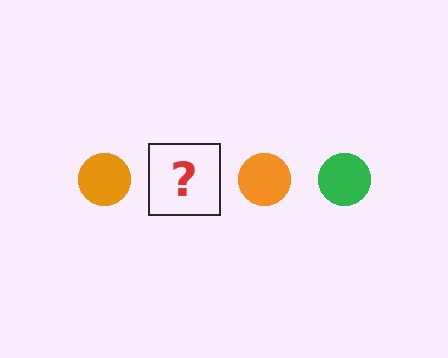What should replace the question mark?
The question mark should be replaced with a green circle.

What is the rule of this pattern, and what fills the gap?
The rule is that the pattern cycles through orange, green circles. The gap should be filled with a green circle.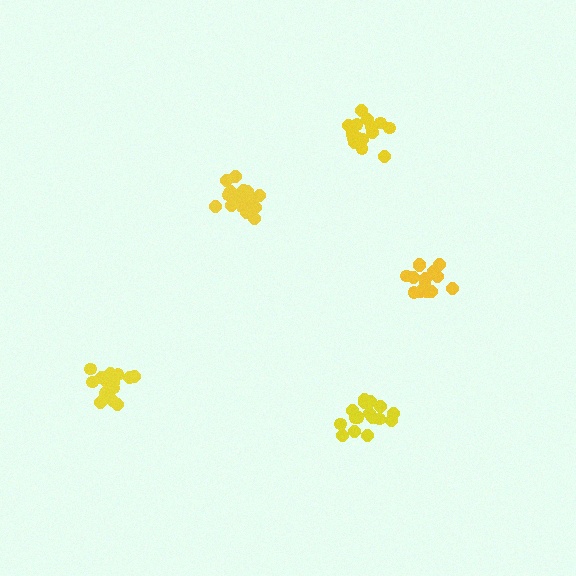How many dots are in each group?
Group 1: 14 dots, Group 2: 17 dots, Group 3: 20 dots, Group 4: 18 dots, Group 5: 17 dots (86 total).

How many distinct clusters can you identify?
There are 5 distinct clusters.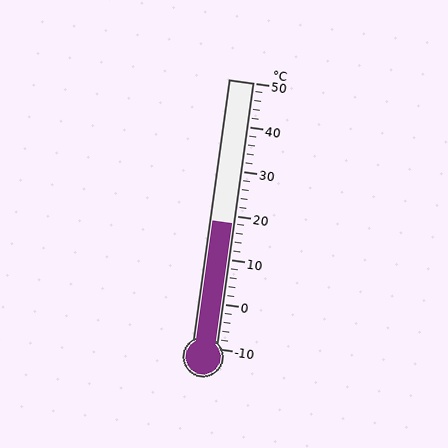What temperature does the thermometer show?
The thermometer shows approximately 18°C.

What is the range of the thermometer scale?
The thermometer scale ranges from -10°C to 50°C.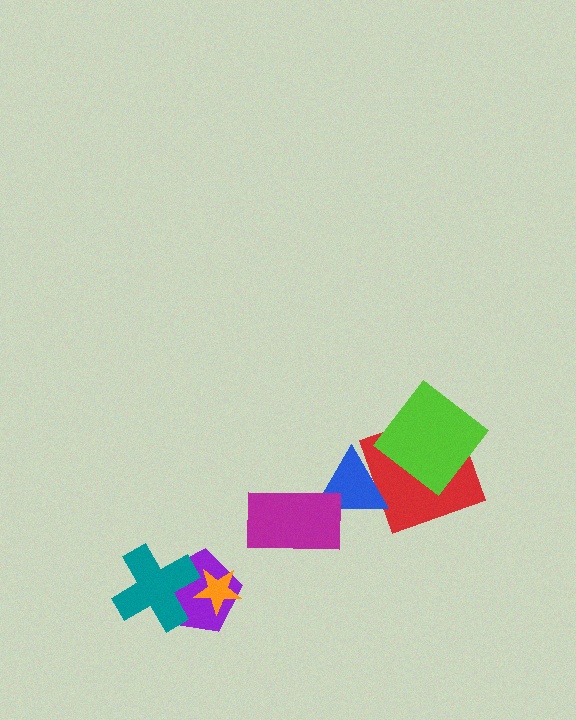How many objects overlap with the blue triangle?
2 objects overlap with the blue triangle.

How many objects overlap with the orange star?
2 objects overlap with the orange star.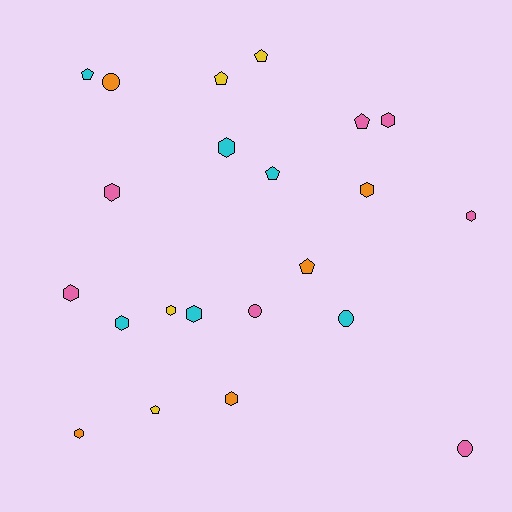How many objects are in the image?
There are 22 objects.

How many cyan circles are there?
There is 1 cyan circle.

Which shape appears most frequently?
Hexagon, with 11 objects.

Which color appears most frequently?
Pink, with 7 objects.